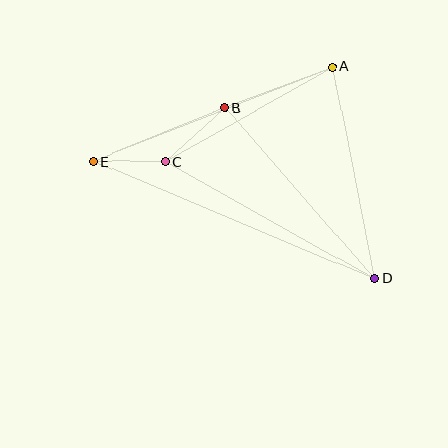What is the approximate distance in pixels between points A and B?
The distance between A and B is approximately 115 pixels.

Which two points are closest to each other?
Points C and E are closest to each other.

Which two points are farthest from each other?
Points D and E are farthest from each other.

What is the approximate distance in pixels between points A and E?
The distance between A and E is approximately 258 pixels.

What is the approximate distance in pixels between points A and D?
The distance between A and D is approximately 216 pixels.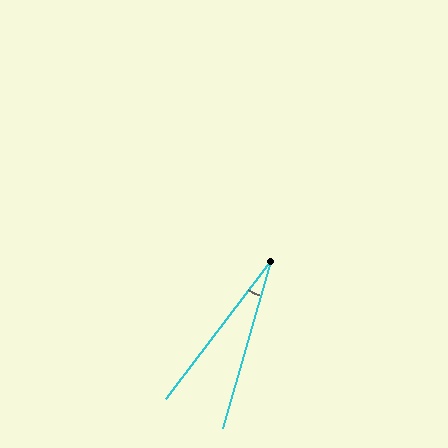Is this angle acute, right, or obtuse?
It is acute.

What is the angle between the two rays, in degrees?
Approximately 21 degrees.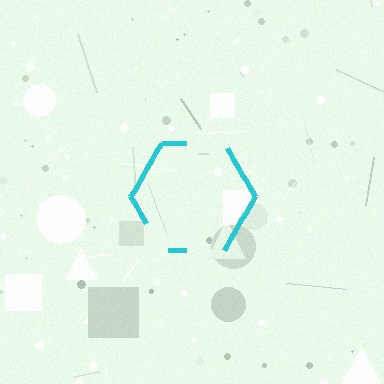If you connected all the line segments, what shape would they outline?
They would outline a hexagon.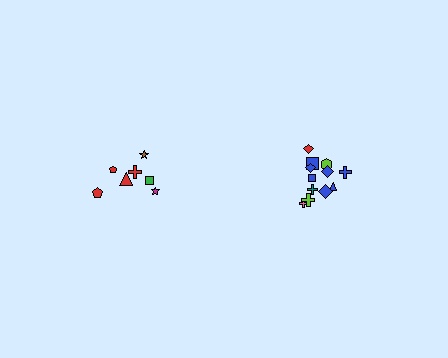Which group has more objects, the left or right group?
The right group.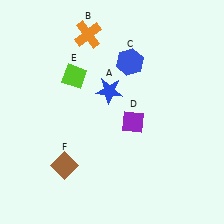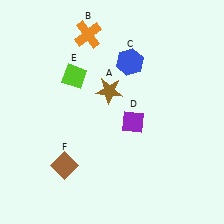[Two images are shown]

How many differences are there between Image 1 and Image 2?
There is 1 difference between the two images.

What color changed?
The star (A) changed from blue in Image 1 to brown in Image 2.